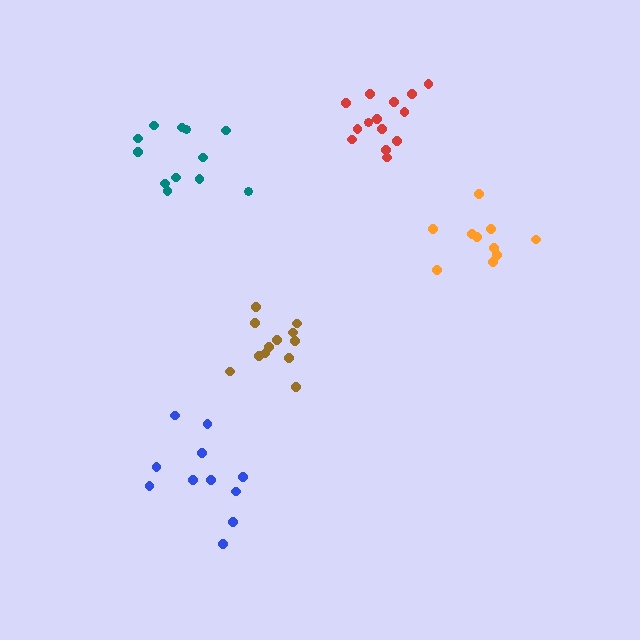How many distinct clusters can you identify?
There are 5 distinct clusters.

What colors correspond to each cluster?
The clusters are colored: red, teal, brown, orange, blue.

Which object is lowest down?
The blue cluster is bottommost.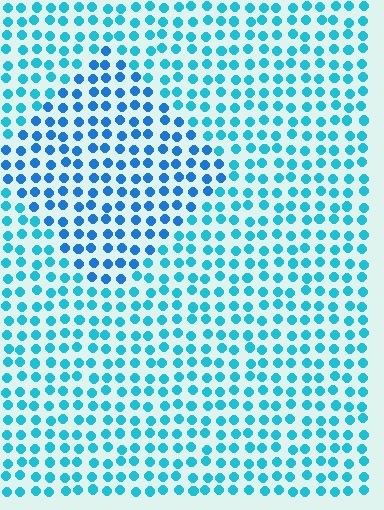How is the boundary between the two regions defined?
The boundary is defined purely by a slight shift in hue (about 24 degrees). Spacing, size, and orientation are identical on both sides.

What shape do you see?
I see a diamond.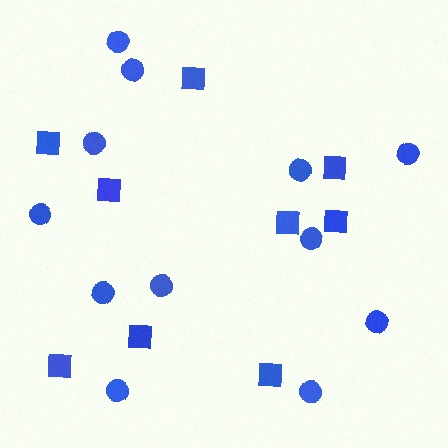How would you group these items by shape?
There are 2 groups: one group of squares (9) and one group of circles (12).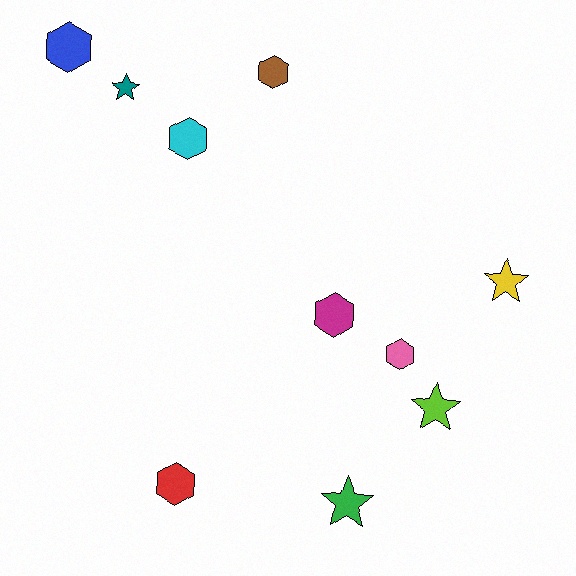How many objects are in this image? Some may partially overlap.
There are 10 objects.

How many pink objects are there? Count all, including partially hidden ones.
There is 1 pink object.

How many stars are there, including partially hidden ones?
There are 4 stars.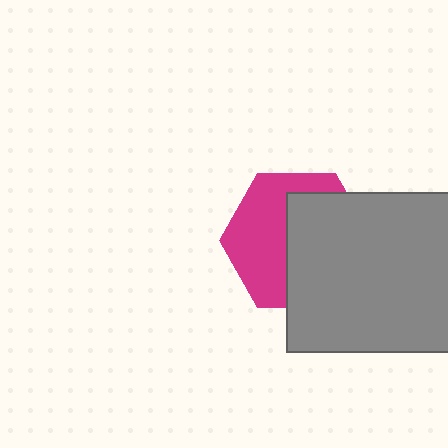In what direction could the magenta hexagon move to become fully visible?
The magenta hexagon could move left. That would shift it out from behind the gray rectangle entirely.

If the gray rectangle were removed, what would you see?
You would see the complete magenta hexagon.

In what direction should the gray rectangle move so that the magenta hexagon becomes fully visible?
The gray rectangle should move right. That is the shortest direction to clear the overlap and leave the magenta hexagon fully visible.